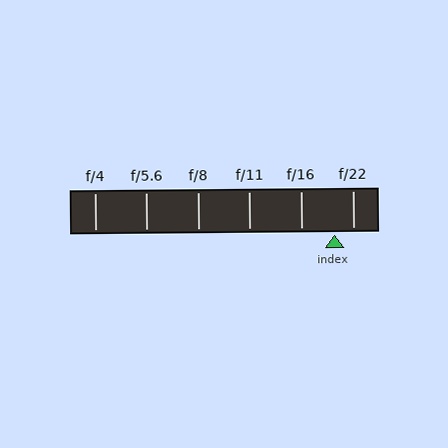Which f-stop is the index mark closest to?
The index mark is closest to f/22.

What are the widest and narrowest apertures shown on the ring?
The widest aperture shown is f/4 and the narrowest is f/22.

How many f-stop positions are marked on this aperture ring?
There are 6 f-stop positions marked.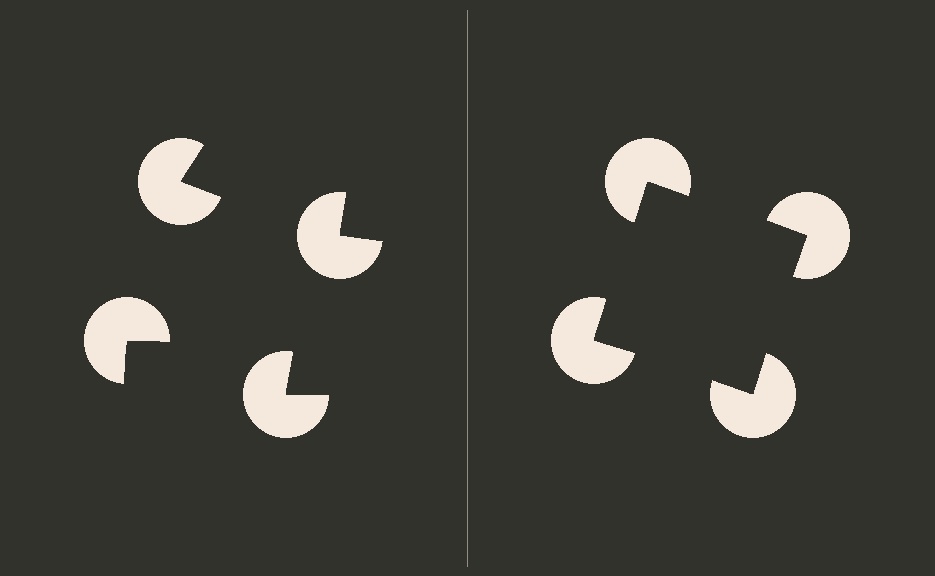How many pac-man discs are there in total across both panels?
8 — 4 on each side.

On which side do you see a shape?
An illusory square appears on the right side. On the left side the wedge cuts are rotated, so no coherent shape forms.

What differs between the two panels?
The pac-man discs are positioned identically on both sides; only the wedge orientations differ. On the right they align to a square; on the left they are misaligned.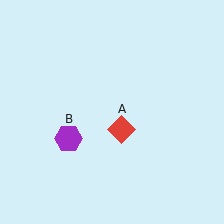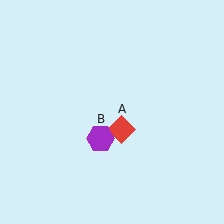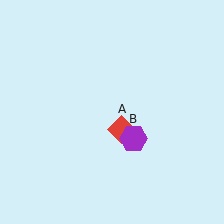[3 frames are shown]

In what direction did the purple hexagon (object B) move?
The purple hexagon (object B) moved right.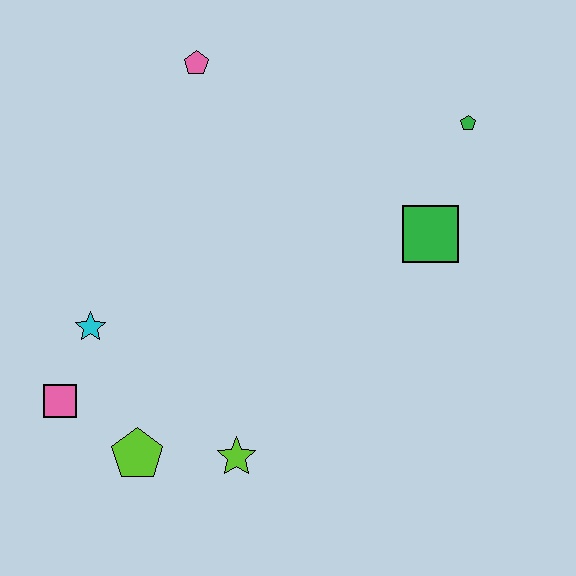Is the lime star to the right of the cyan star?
Yes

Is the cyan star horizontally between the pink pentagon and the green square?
No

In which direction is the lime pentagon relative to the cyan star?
The lime pentagon is below the cyan star.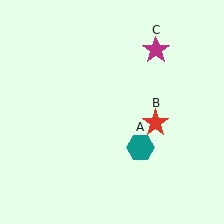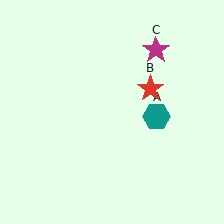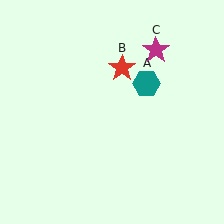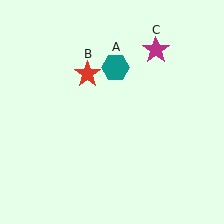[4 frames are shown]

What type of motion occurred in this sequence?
The teal hexagon (object A), red star (object B) rotated counterclockwise around the center of the scene.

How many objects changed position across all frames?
2 objects changed position: teal hexagon (object A), red star (object B).